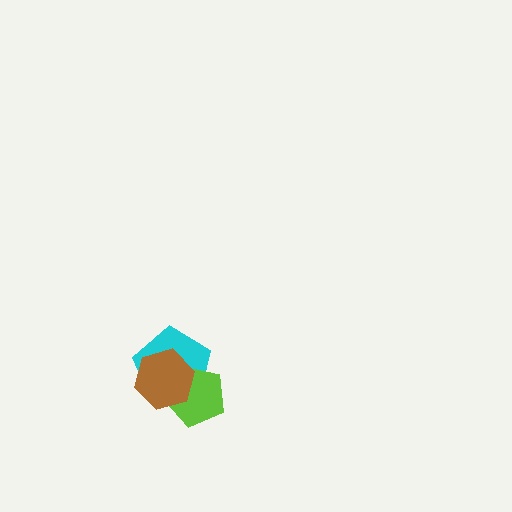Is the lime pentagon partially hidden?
Yes, it is partially covered by another shape.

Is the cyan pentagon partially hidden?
Yes, it is partially covered by another shape.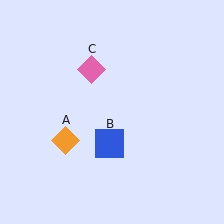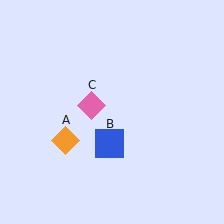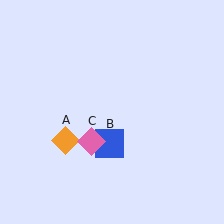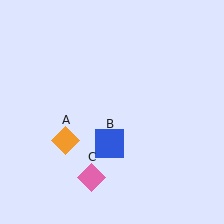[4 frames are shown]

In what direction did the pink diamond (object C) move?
The pink diamond (object C) moved down.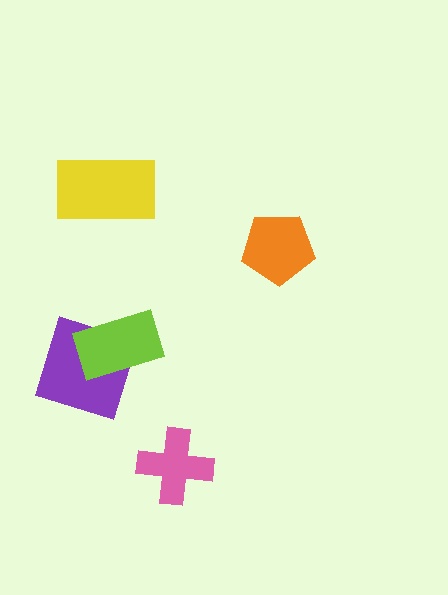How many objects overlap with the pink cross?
0 objects overlap with the pink cross.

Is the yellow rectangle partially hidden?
No, no other shape covers it.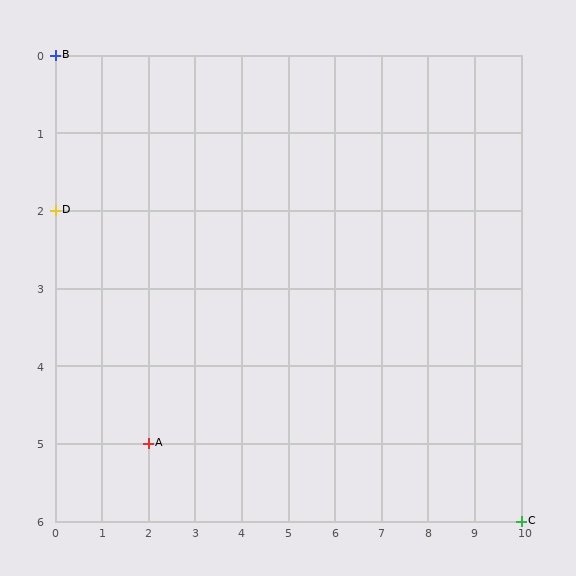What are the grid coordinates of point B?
Point B is at grid coordinates (0, 0).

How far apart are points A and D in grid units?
Points A and D are 2 columns and 3 rows apart (about 3.6 grid units diagonally).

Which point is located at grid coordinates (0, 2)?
Point D is at (0, 2).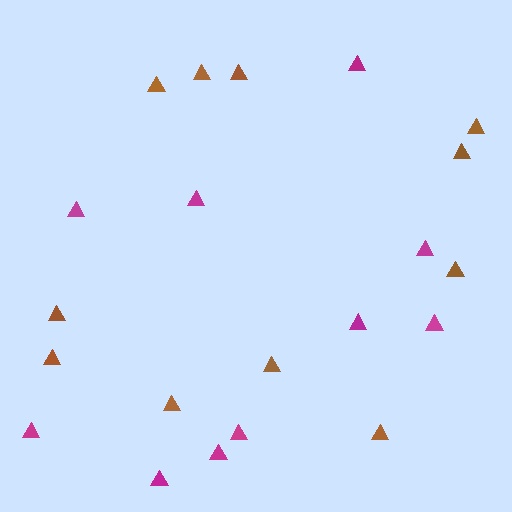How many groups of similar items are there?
There are 2 groups: one group of magenta triangles (10) and one group of brown triangles (11).